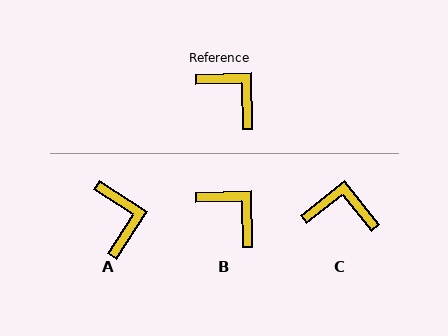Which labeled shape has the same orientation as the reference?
B.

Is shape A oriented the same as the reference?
No, it is off by about 34 degrees.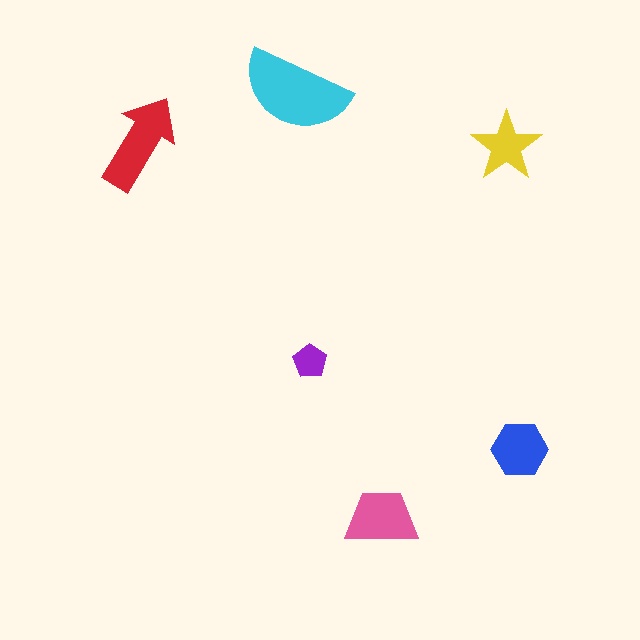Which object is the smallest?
The purple pentagon.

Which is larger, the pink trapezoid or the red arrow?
The red arrow.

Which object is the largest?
The cyan semicircle.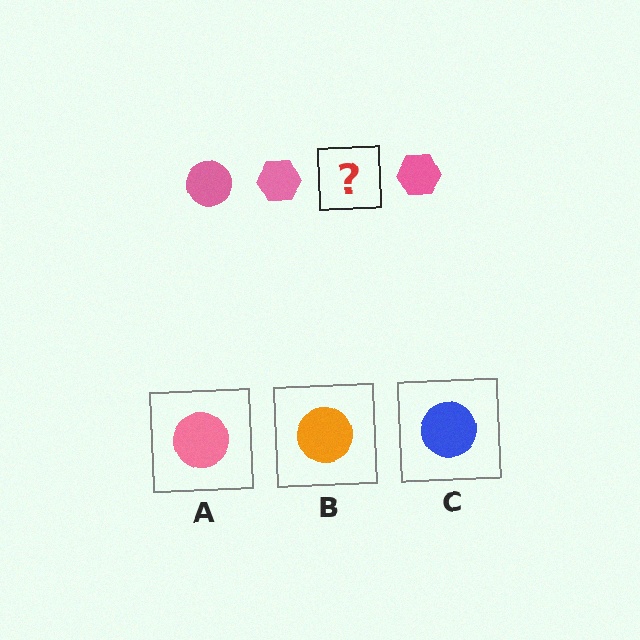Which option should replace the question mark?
Option A.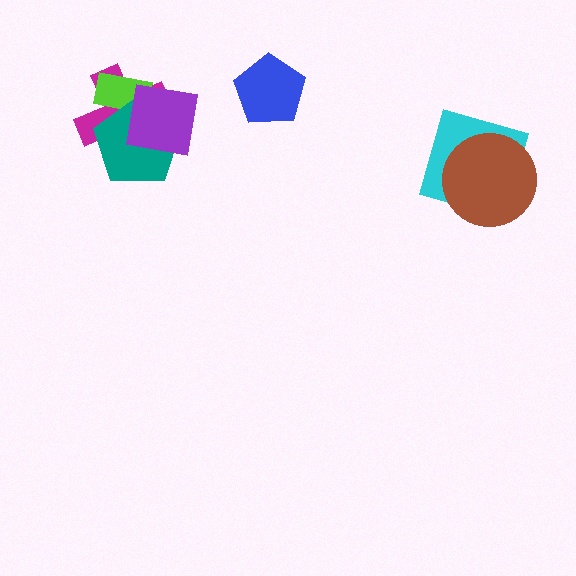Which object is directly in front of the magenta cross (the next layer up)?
The lime rectangle is directly in front of the magenta cross.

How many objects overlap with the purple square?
3 objects overlap with the purple square.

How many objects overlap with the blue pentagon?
0 objects overlap with the blue pentagon.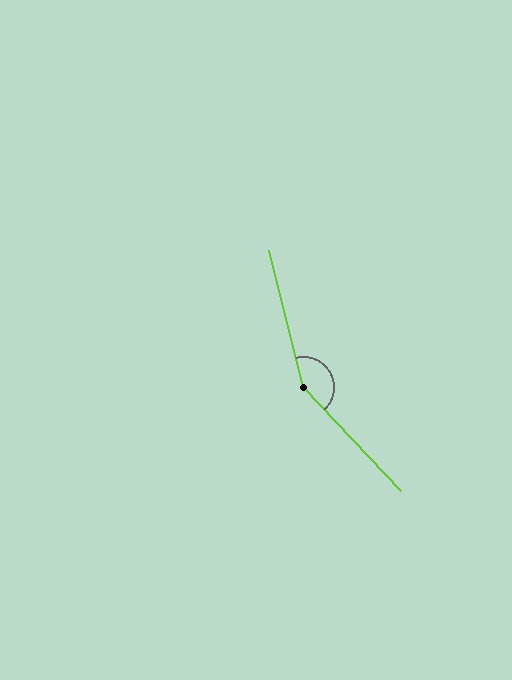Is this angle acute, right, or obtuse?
It is obtuse.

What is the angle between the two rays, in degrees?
Approximately 150 degrees.